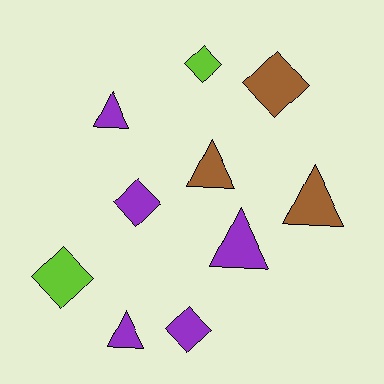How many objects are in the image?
There are 10 objects.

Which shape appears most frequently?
Triangle, with 5 objects.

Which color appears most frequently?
Purple, with 5 objects.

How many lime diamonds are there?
There are 2 lime diamonds.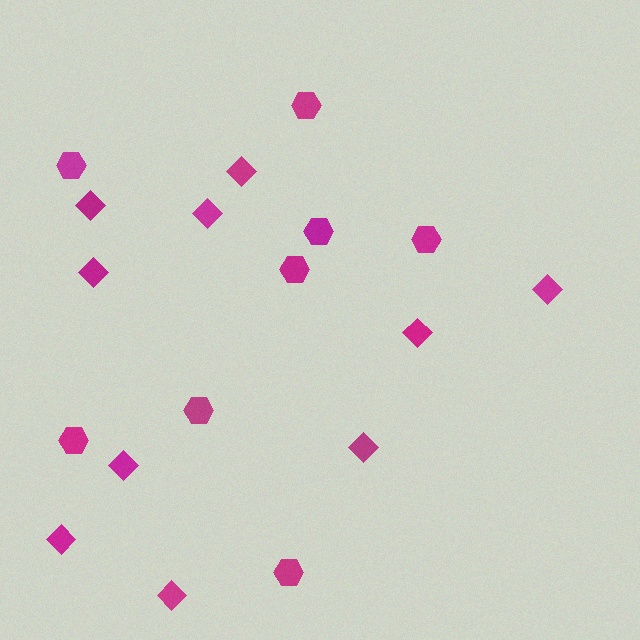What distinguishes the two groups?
There are 2 groups: one group of diamonds (10) and one group of hexagons (8).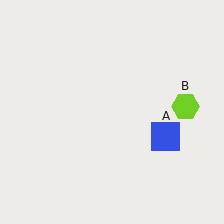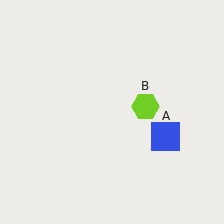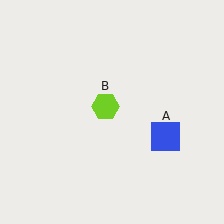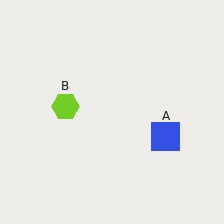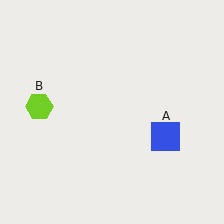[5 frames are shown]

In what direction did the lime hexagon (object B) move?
The lime hexagon (object B) moved left.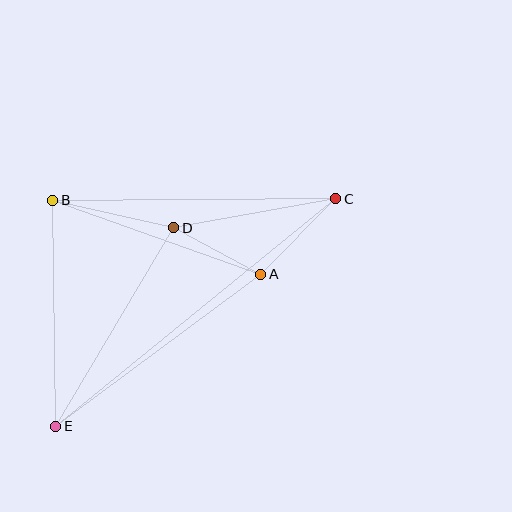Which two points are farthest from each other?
Points C and E are farthest from each other.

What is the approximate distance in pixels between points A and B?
The distance between A and B is approximately 221 pixels.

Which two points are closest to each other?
Points A and D are closest to each other.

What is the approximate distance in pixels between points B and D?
The distance between B and D is approximately 124 pixels.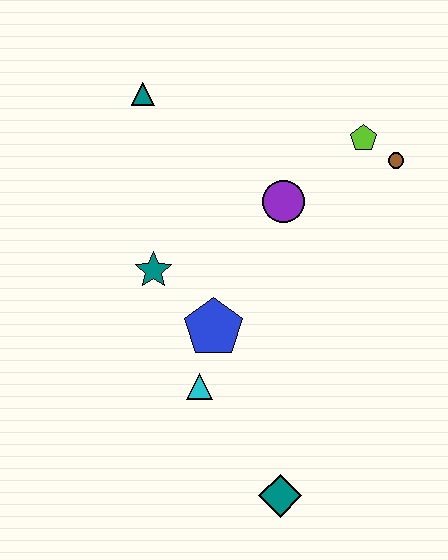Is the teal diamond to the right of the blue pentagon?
Yes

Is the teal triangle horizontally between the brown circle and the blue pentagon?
No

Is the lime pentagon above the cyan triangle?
Yes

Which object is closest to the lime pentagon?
The brown circle is closest to the lime pentagon.